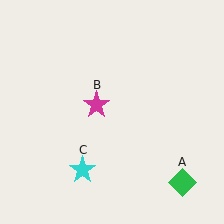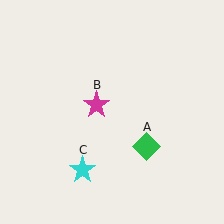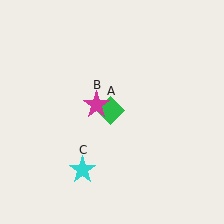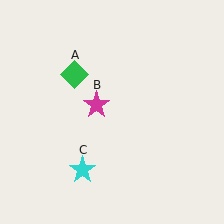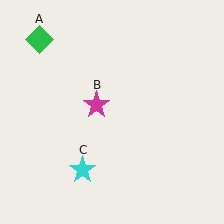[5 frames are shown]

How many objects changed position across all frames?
1 object changed position: green diamond (object A).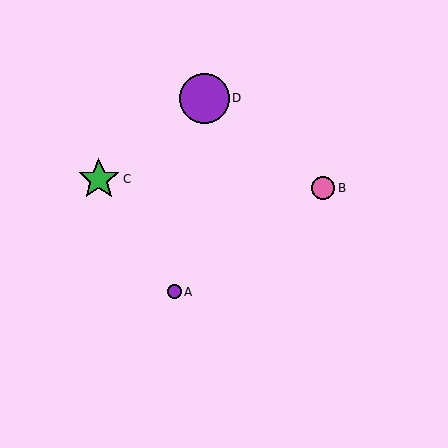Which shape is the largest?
The purple circle (labeled D) is the largest.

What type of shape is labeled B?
Shape B is a pink circle.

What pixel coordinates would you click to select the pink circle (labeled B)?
Click at (323, 188) to select the pink circle B.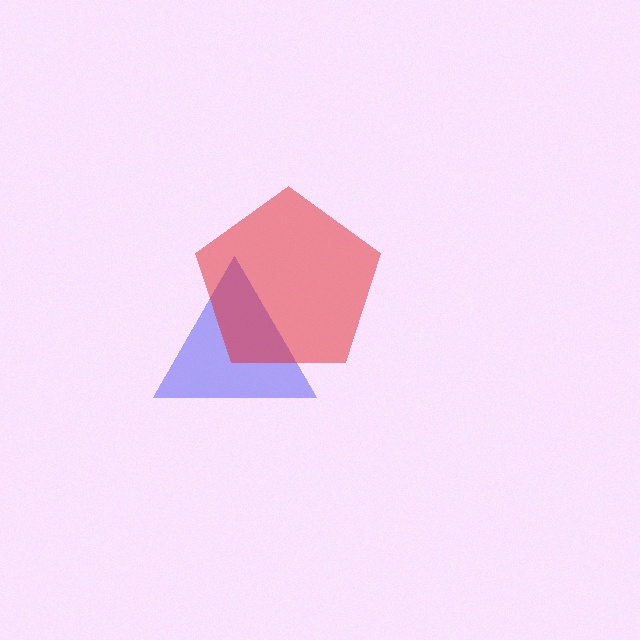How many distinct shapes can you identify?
There are 2 distinct shapes: a blue triangle, a red pentagon.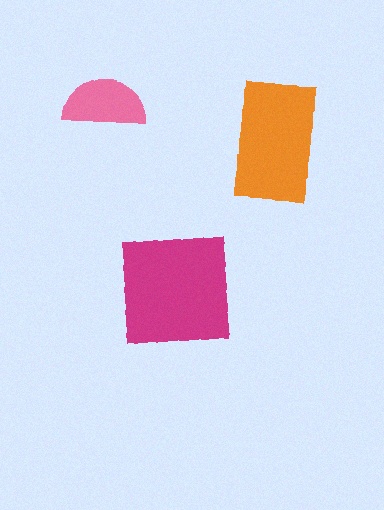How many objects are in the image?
There are 3 objects in the image.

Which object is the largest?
The magenta square.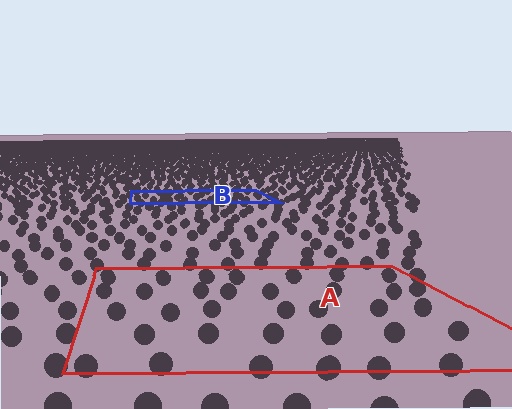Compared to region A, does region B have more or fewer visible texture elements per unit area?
Region B has more texture elements per unit area — they are packed more densely because it is farther away.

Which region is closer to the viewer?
Region A is closer. The texture elements there are larger and more spread out.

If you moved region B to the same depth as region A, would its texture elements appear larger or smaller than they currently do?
They would appear larger. At a closer depth, the same texture elements are projected at a bigger on-screen size.